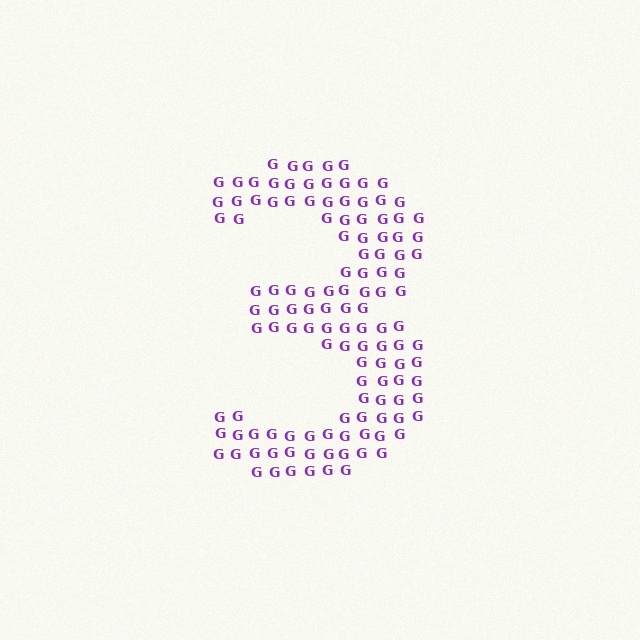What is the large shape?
The large shape is the digit 3.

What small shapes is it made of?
It is made of small letter G's.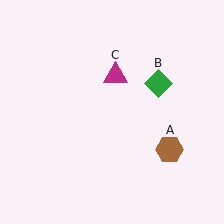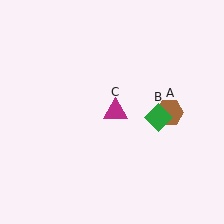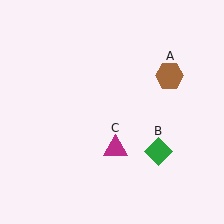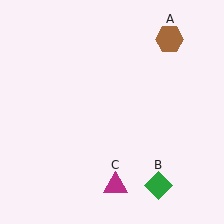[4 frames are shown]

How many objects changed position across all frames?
3 objects changed position: brown hexagon (object A), green diamond (object B), magenta triangle (object C).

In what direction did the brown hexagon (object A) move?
The brown hexagon (object A) moved up.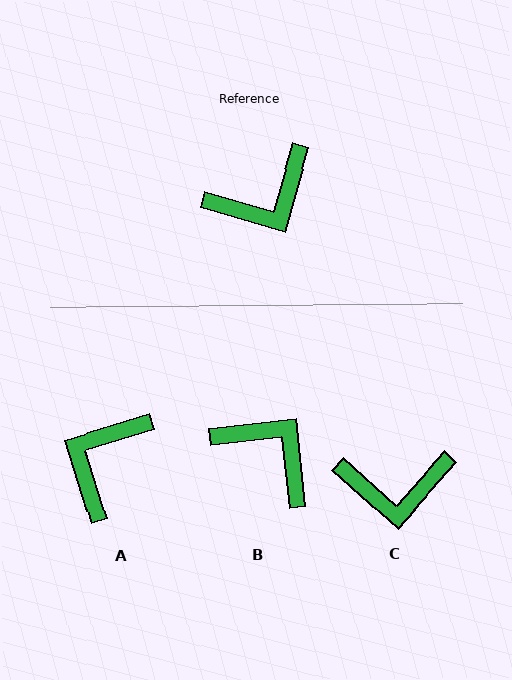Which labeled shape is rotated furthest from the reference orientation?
A, about 147 degrees away.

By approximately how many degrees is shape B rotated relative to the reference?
Approximately 113 degrees counter-clockwise.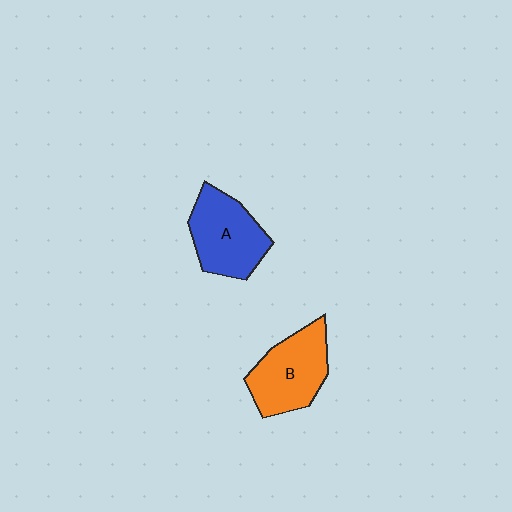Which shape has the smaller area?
Shape A (blue).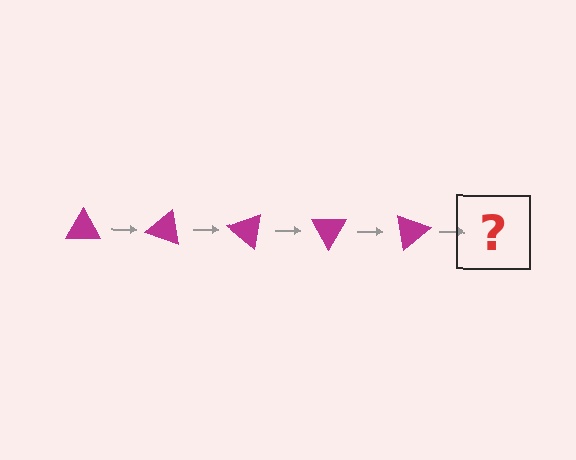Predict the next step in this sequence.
The next step is a magenta triangle rotated 100 degrees.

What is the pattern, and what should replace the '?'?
The pattern is that the triangle rotates 20 degrees each step. The '?' should be a magenta triangle rotated 100 degrees.